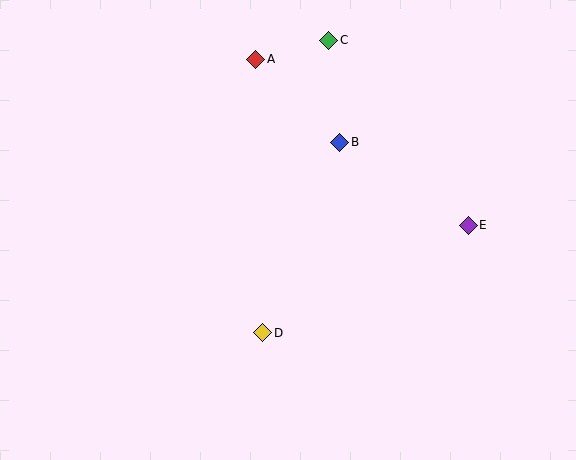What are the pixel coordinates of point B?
Point B is at (340, 142).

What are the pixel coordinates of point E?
Point E is at (468, 225).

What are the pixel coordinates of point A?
Point A is at (256, 59).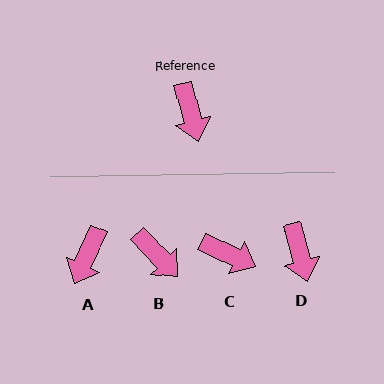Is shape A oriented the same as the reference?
No, it is off by about 39 degrees.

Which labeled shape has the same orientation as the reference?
D.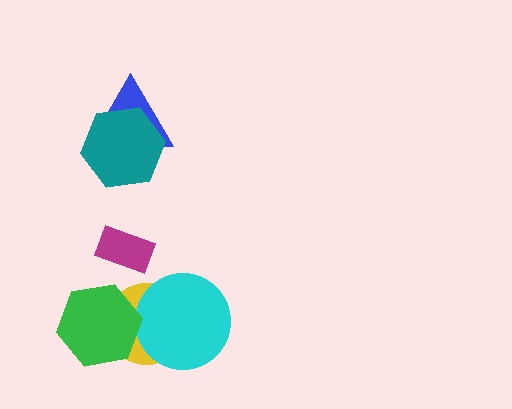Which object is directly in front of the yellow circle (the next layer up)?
The cyan circle is directly in front of the yellow circle.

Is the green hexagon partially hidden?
No, no other shape covers it.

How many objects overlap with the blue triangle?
1 object overlaps with the blue triangle.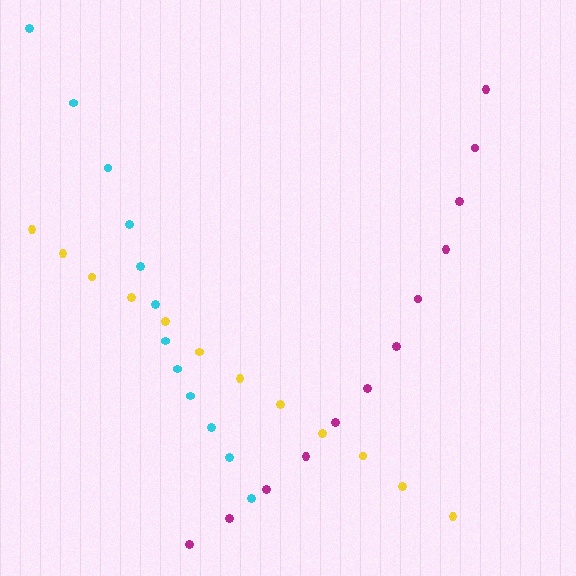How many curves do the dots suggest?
There are 3 distinct paths.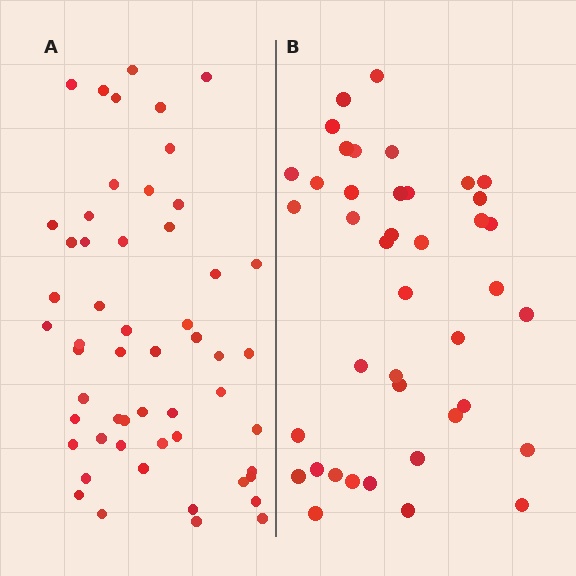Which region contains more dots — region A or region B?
Region A (the left region) has more dots.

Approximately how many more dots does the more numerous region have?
Region A has approximately 15 more dots than region B.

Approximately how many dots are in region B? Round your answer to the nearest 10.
About 40 dots. (The exact count is 41, which rounds to 40.)